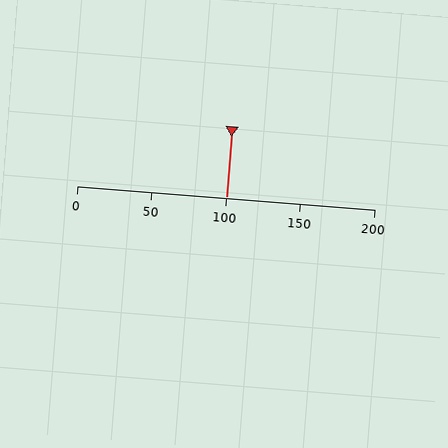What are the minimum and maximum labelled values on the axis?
The axis runs from 0 to 200.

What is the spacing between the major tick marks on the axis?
The major ticks are spaced 50 apart.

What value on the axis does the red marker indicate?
The marker indicates approximately 100.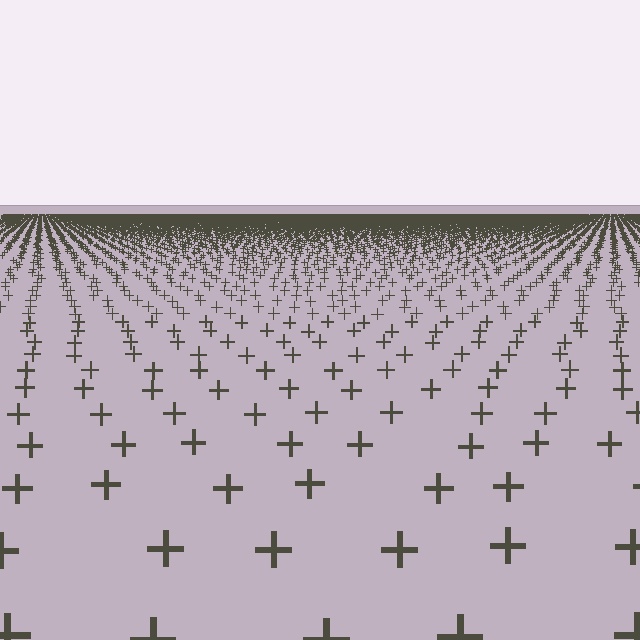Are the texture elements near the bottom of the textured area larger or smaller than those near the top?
Larger. Near the bottom, elements are closer to the viewer and appear at a bigger on-screen size.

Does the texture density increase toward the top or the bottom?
Density increases toward the top.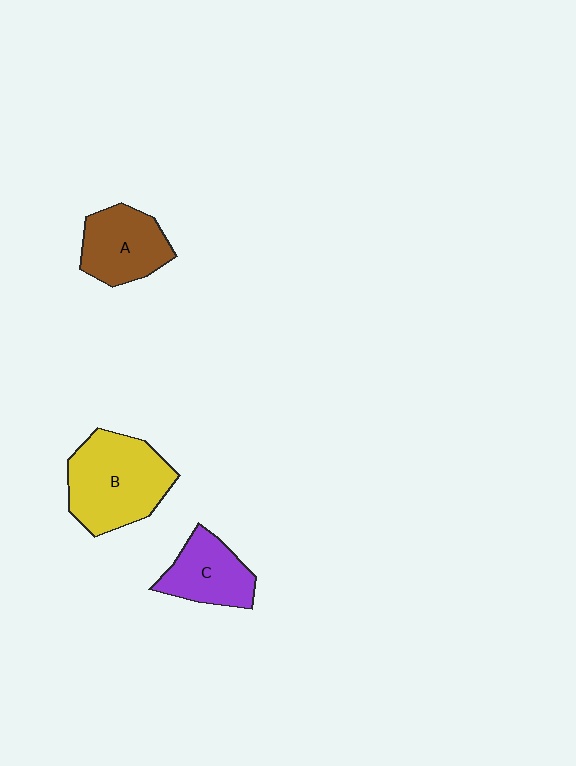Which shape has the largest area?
Shape B (yellow).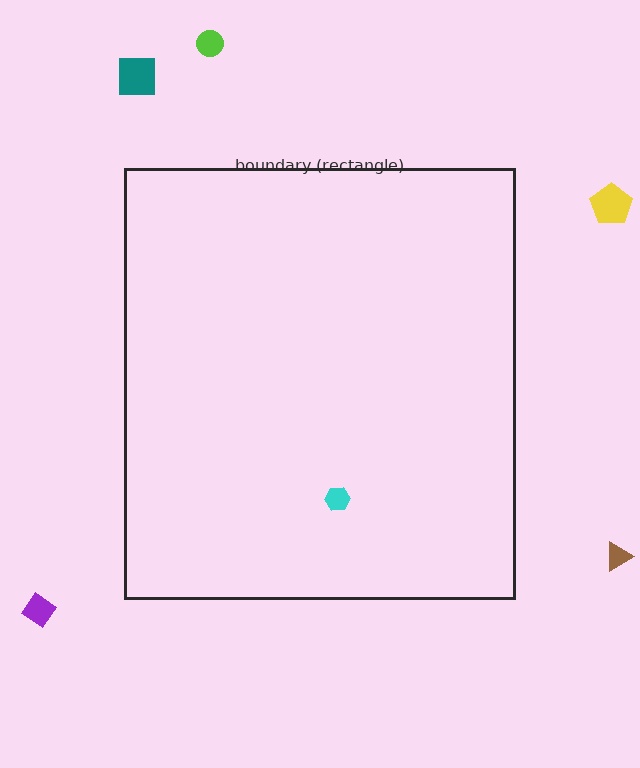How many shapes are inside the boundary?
1 inside, 5 outside.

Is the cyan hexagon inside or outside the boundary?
Inside.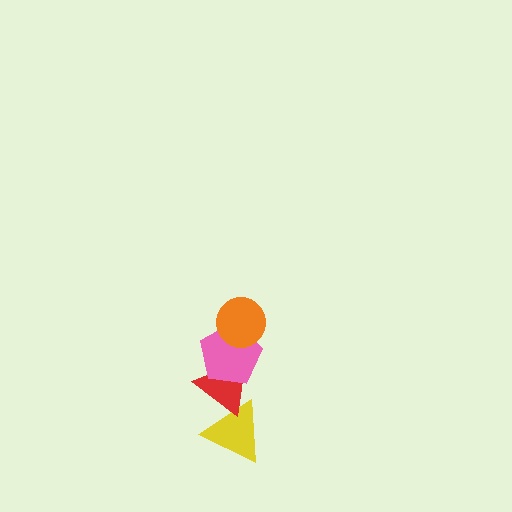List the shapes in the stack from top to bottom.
From top to bottom: the orange circle, the pink pentagon, the red triangle, the yellow triangle.